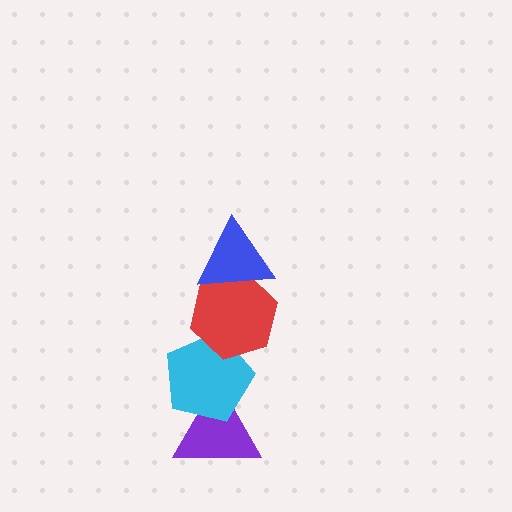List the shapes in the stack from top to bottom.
From top to bottom: the blue triangle, the red hexagon, the cyan pentagon, the purple triangle.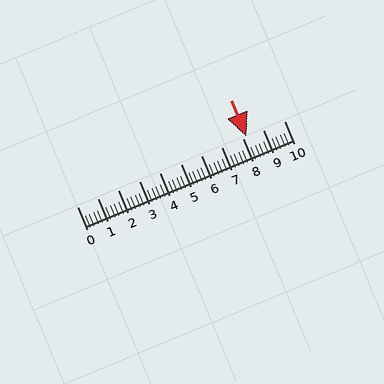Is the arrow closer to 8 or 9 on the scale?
The arrow is closer to 8.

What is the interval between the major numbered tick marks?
The major tick marks are spaced 1 units apart.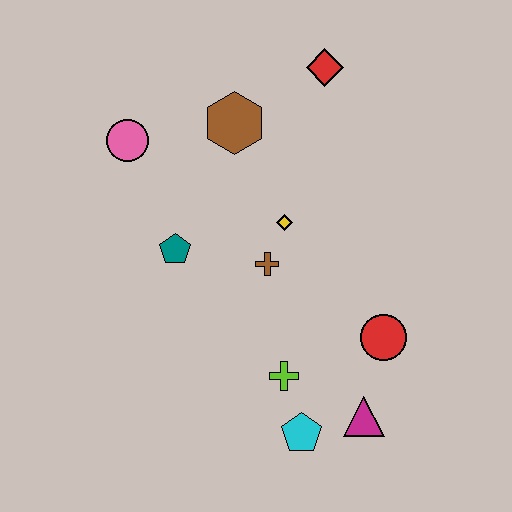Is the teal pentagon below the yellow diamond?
Yes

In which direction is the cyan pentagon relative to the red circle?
The cyan pentagon is below the red circle.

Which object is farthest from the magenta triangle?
The pink circle is farthest from the magenta triangle.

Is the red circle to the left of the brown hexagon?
No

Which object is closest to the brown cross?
The yellow diamond is closest to the brown cross.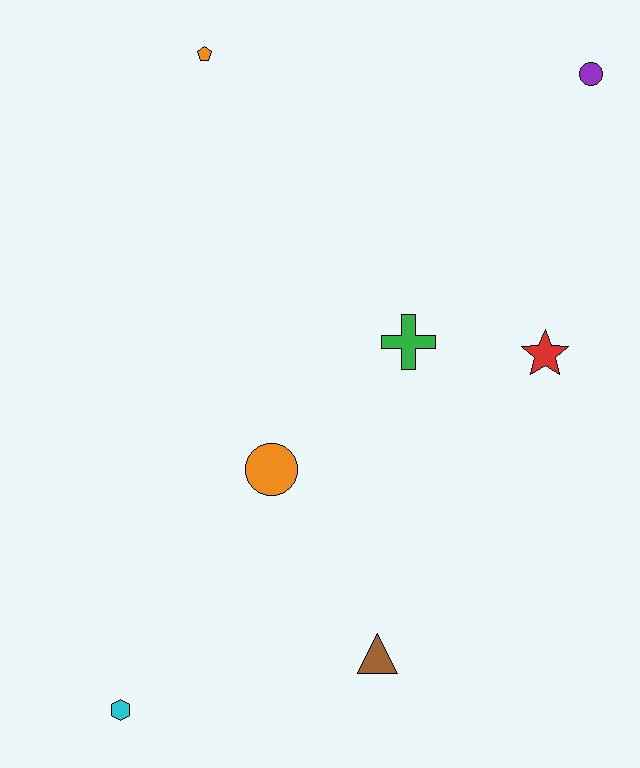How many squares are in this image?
There are no squares.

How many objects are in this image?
There are 7 objects.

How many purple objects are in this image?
There is 1 purple object.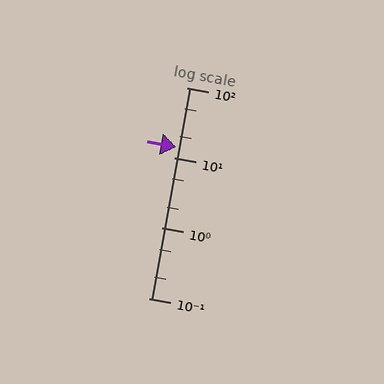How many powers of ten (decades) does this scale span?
The scale spans 3 decades, from 0.1 to 100.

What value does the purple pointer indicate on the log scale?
The pointer indicates approximately 14.